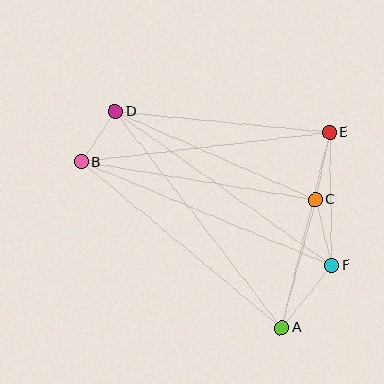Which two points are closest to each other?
Points B and D are closest to each other.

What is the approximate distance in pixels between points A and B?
The distance between A and B is approximately 260 pixels.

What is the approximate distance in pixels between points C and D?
The distance between C and D is approximately 219 pixels.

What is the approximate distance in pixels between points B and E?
The distance between B and E is approximately 250 pixels.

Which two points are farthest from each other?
Points A and D are farthest from each other.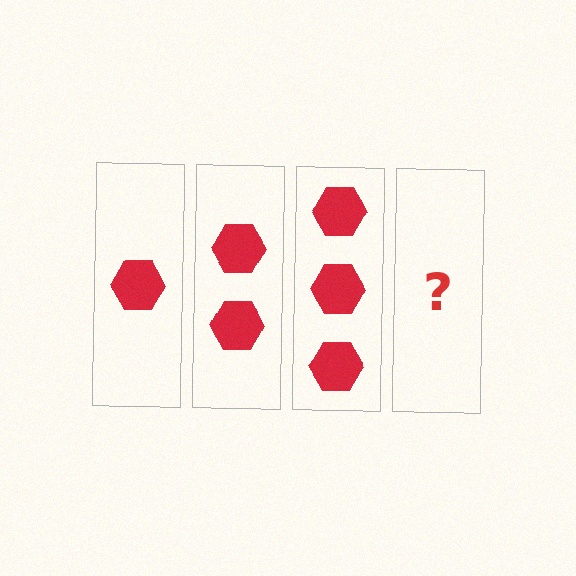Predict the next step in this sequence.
The next step is 4 hexagons.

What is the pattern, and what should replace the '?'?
The pattern is that each step adds one more hexagon. The '?' should be 4 hexagons.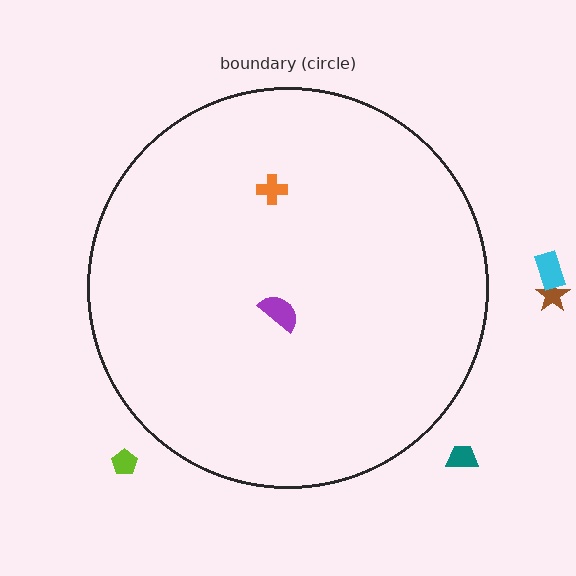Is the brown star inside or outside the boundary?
Outside.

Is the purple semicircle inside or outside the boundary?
Inside.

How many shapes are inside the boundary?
2 inside, 4 outside.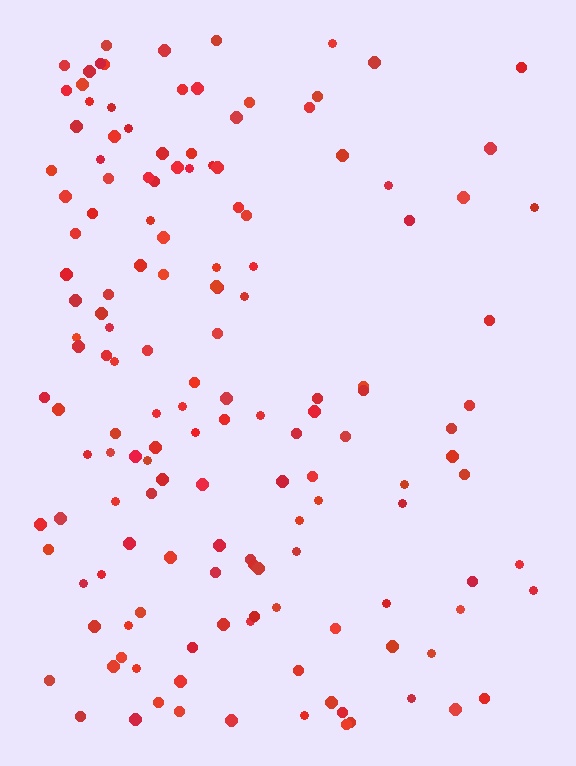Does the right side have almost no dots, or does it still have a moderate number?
Still a moderate number, just noticeably fewer than the left.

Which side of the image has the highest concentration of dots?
The left.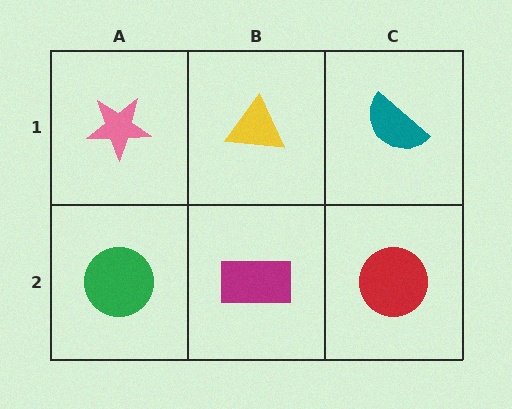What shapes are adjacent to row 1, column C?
A red circle (row 2, column C), a yellow triangle (row 1, column B).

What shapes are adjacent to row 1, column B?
A magenta rectangle (row 2, column B), a pink star (row 1, column A), a teal semicircle (row 1, column C).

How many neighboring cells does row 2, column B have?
3.